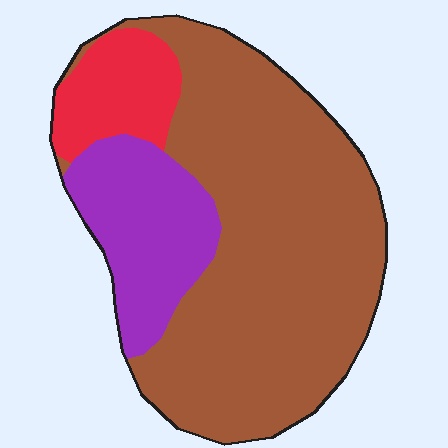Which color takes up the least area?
Red, at roughly 10%.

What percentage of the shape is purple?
Purple covers 20% of the shape.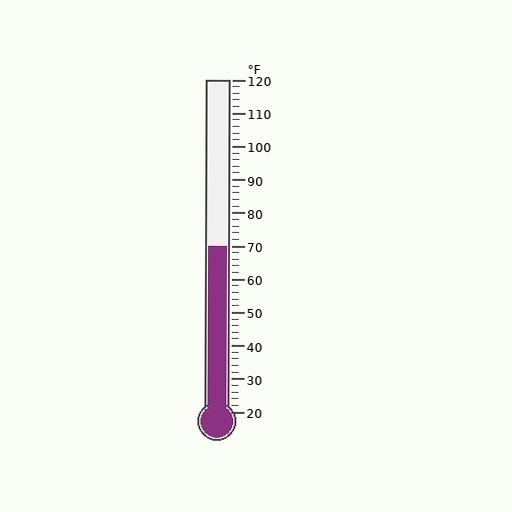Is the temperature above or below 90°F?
The temperature is below 90°F.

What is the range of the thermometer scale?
The thermometer scale ranges from 20°F to 120°F.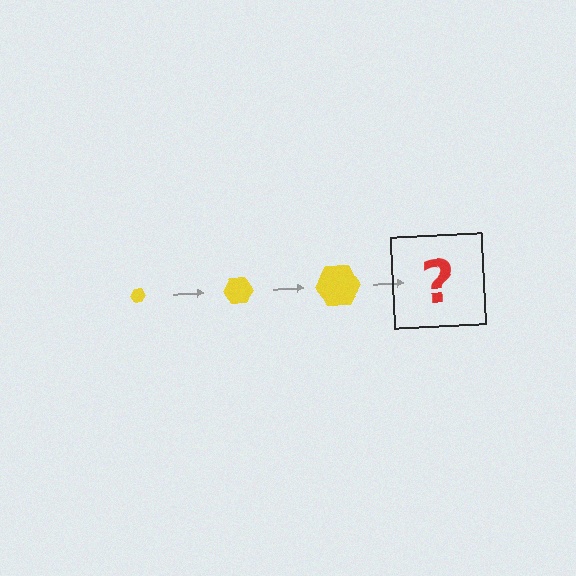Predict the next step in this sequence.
The next step is a yellow hexagon, larger than the previous one.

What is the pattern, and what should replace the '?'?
The pattern is that the hexagon gets progressively larger each step. The '?' should be a yellow hexagon, larger than the previous one.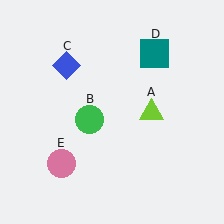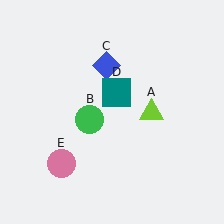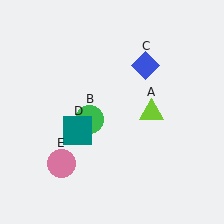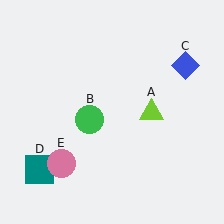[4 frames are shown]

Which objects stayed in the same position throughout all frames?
Lime triangle (object A) and green circle (object B) and pink circle (object E) remained stationary.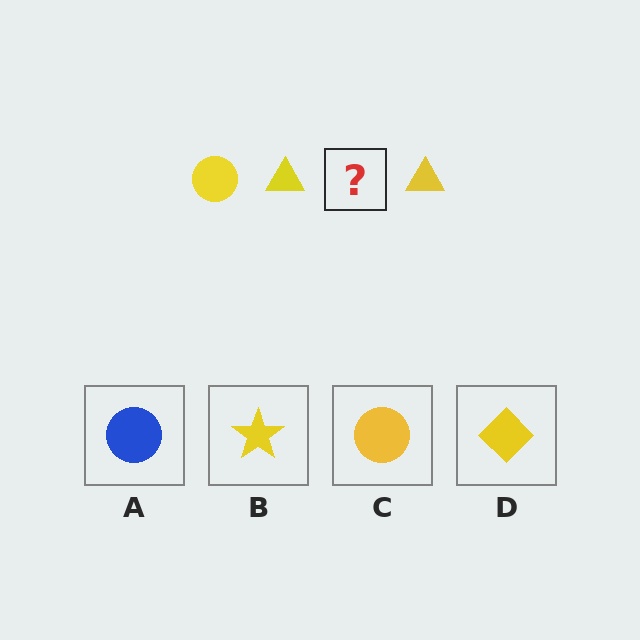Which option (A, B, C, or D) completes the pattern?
C.